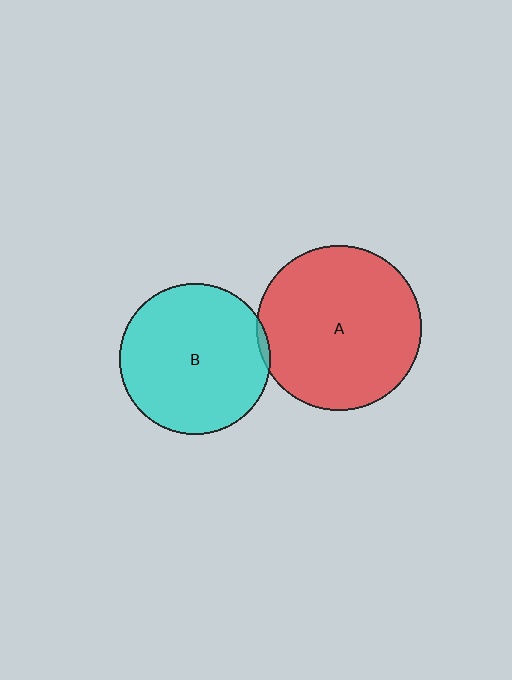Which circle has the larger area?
Circle A (red).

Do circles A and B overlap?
Yes.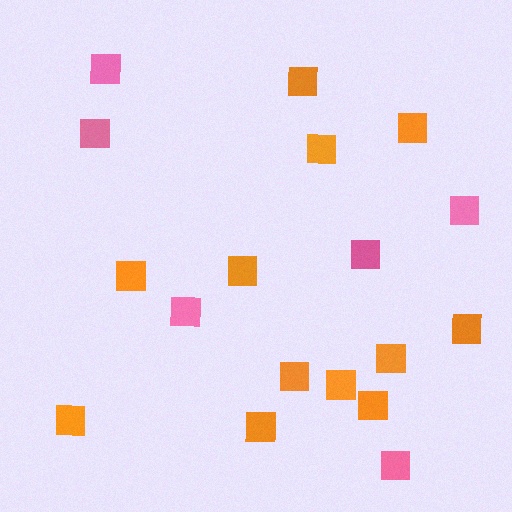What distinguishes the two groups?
There are 2 groups: one group of orange squares (12) and one group of pink squares (6).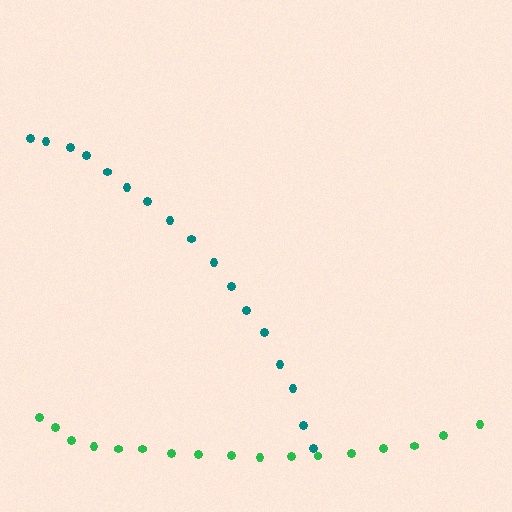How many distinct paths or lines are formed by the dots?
There are 2 distinct paths.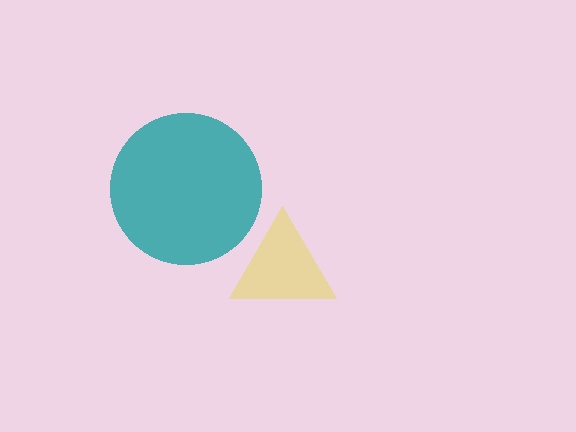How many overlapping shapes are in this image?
There are 2 overlapping shapes in the image.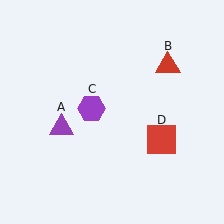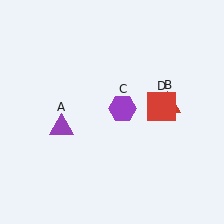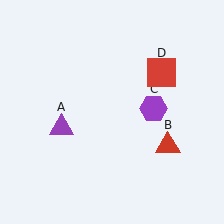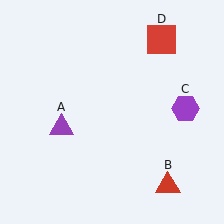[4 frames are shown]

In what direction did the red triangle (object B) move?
The red triangle (object B) moved down.